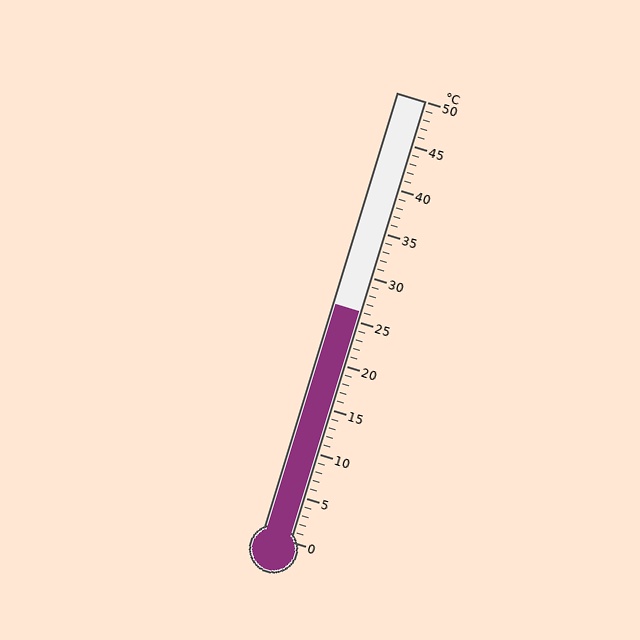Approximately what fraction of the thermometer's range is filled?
The thermometer is filled to approximately 50% of its range.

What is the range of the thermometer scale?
The thermometer scale ranges from 0°C to 50°C.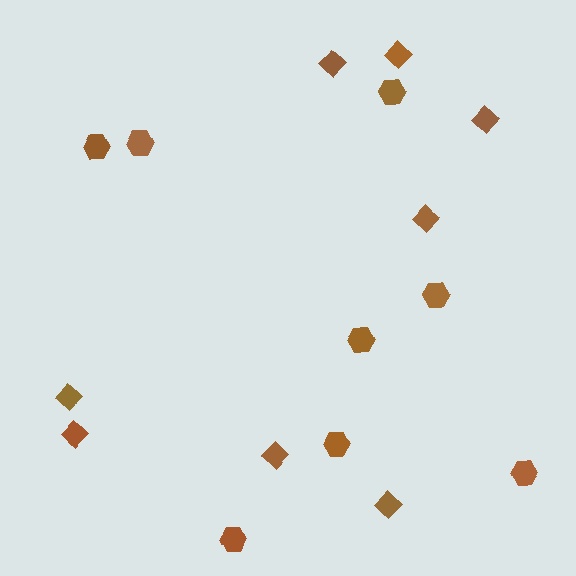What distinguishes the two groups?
There are 2 groups: one group of hexagons (8) and one group of diamonds (8).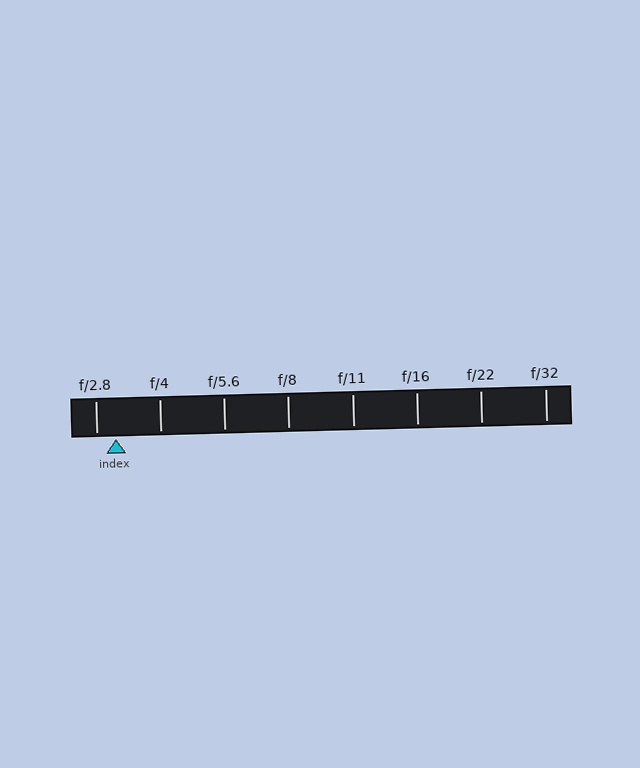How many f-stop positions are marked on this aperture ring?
There are 8 f-stop positions marked.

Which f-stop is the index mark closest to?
The index mark is closest to f/2.8.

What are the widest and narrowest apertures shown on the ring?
The widest aperture shown is f/2.8 and the narrowest is f/32.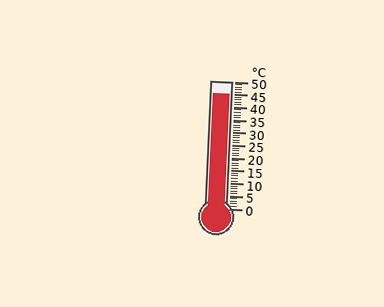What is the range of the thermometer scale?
The thermometer scale ranges from 0°C to 50°C.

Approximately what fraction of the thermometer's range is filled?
The thermometer is filled to approximately 90% of its range.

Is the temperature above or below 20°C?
The temperature is above 20°C.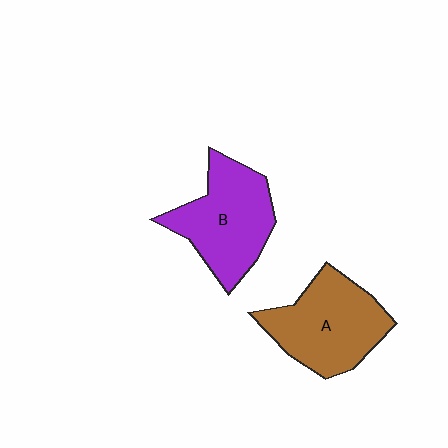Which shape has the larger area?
Shape A (brown).